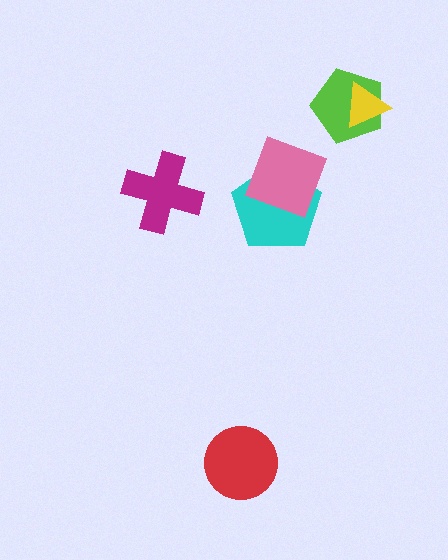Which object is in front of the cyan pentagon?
The pink square is in front of the cyan pentagon.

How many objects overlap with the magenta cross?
0 objects overlap with the magenta cross.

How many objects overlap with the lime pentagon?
1 object overlaps with the lime pentagon.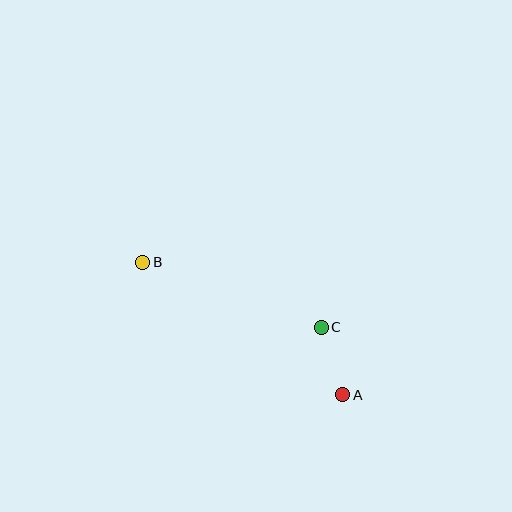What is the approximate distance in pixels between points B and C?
The distance between B and C is approximately 190 pixels.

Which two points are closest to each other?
Points A and C are closest to each other.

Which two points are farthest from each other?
Points A and B are farthest from each other.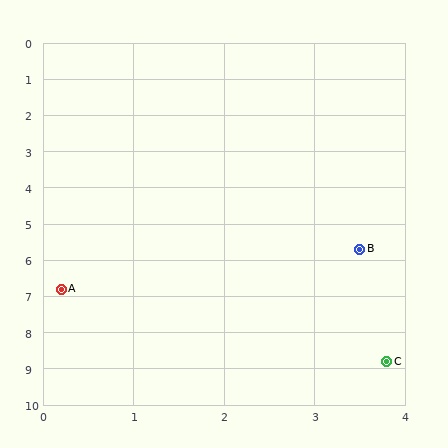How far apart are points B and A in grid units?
Points B and A are about 3.5 grid units apart.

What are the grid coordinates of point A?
Point A is at approximately (0.2, 6.8).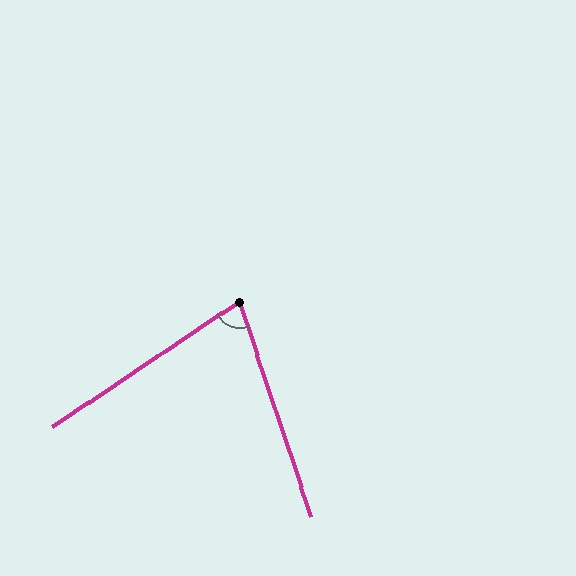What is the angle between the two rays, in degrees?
Approximately 75 degrees.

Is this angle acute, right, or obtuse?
It is acute.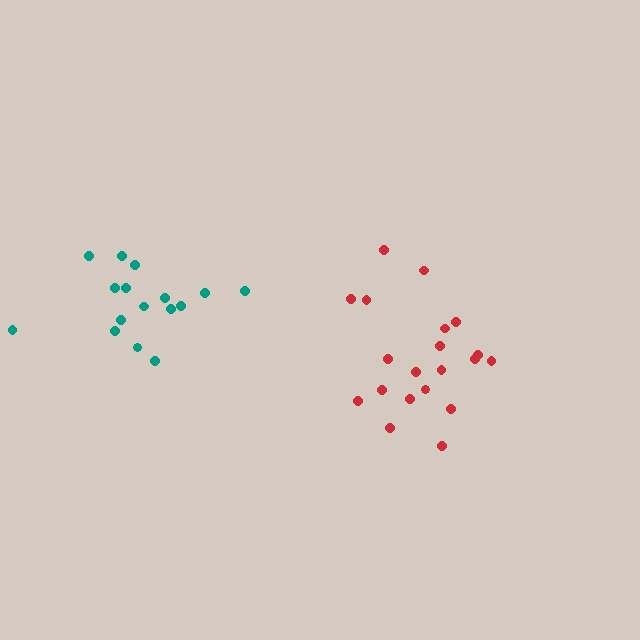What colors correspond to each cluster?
The clusters are colored: red, teal.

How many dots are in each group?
Group 1: 20 dots, Group 2: 16 dots (36 total).